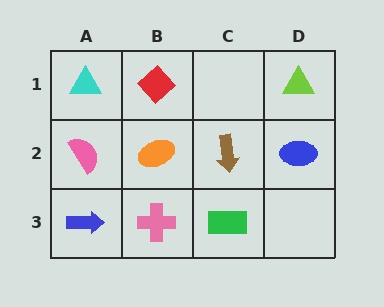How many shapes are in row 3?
3 shapes.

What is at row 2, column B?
An orange ellipse.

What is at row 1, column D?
A lime triangle.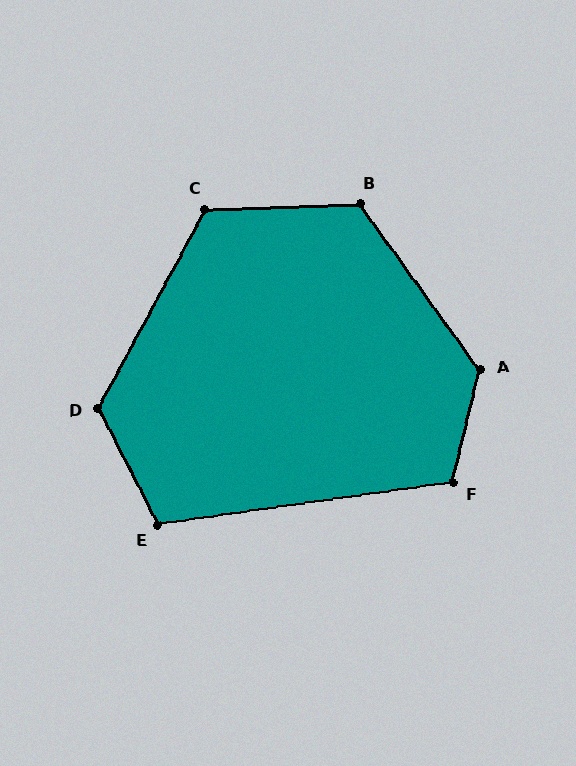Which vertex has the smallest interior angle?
E, at approximately 109 degrees.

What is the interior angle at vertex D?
Approximately 124 degrees (obtuse).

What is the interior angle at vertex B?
Approximately 124 degrees (obtuse).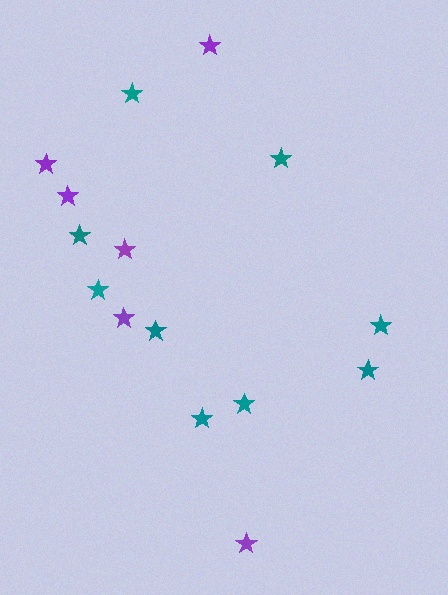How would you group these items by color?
There are 2 groups: one group of purple stars (6) and one group of teal stars (9).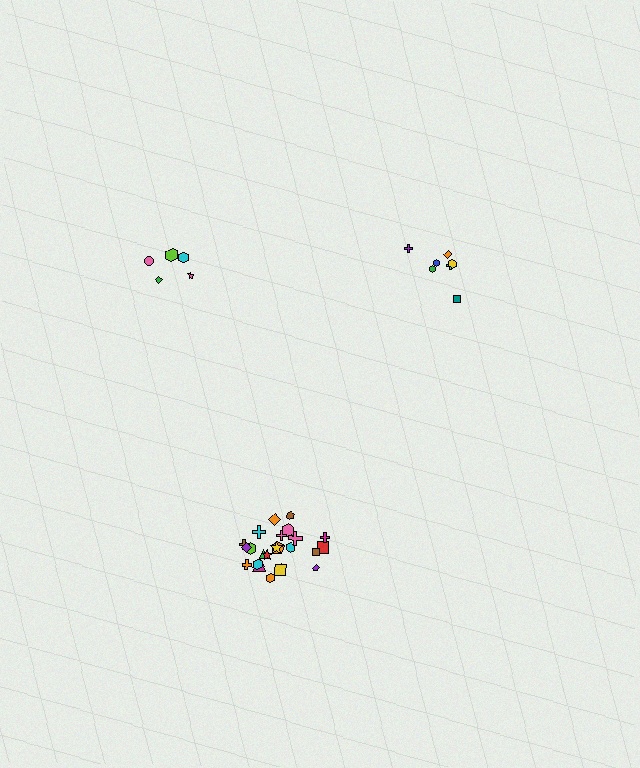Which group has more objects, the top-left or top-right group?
The top-right group.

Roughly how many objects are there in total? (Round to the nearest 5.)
Roughly 35 objects in total.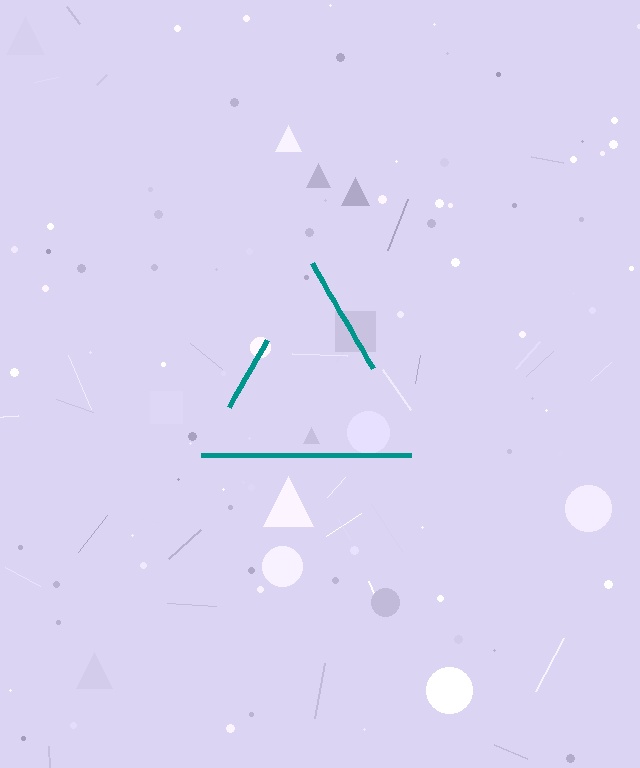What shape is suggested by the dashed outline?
The dashed outline suggests a triangle.